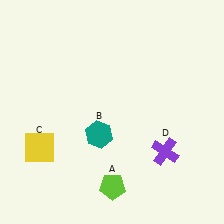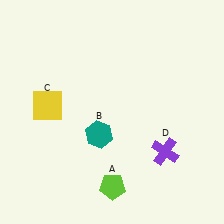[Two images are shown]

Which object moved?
The yellow square (C) moved up.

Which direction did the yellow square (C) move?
The yellow square (C) moved up.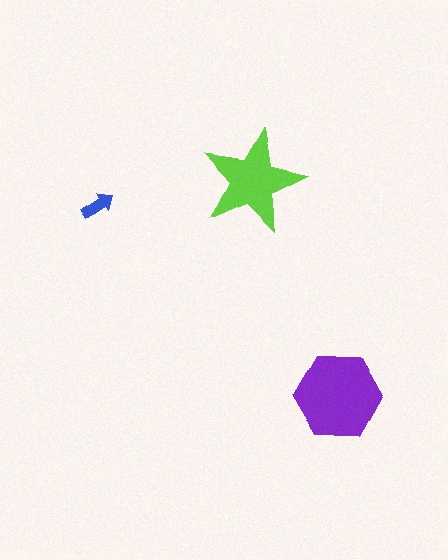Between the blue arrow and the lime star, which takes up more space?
The lime star.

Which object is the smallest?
The blue arrow.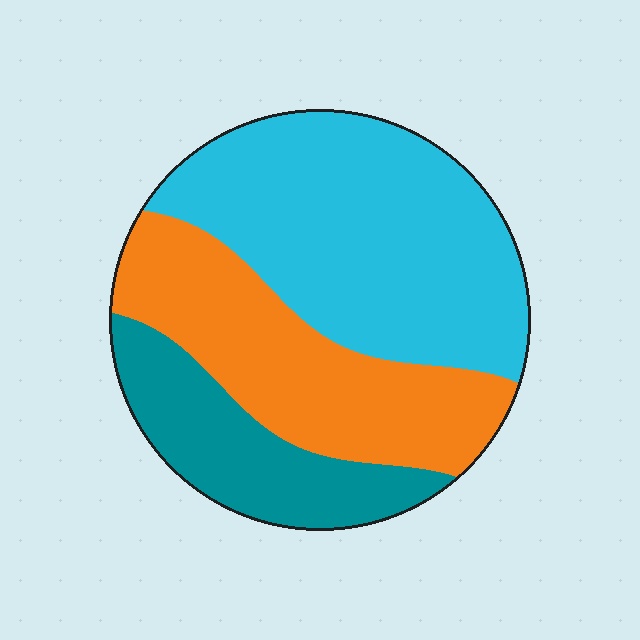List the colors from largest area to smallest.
From largest to smallest: cyan, orange, teal.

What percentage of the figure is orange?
Orange covers roughly 35% of the figure.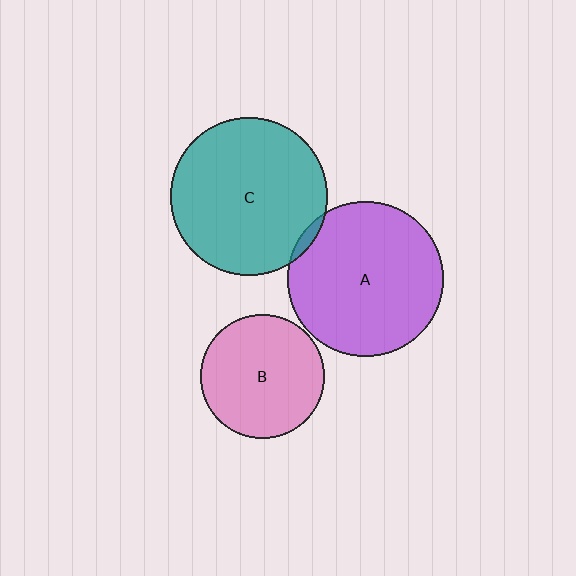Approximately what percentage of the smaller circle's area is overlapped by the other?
Approximately 5%.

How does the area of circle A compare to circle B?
Approximately 1.6 times.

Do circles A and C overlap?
Yes.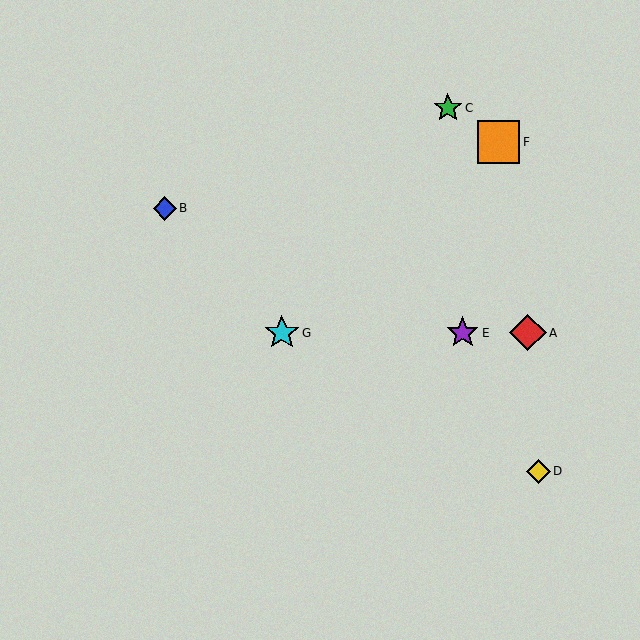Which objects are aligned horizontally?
Objects A, E, G are aligned horizontally.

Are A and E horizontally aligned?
Yes, both are at y≈333.